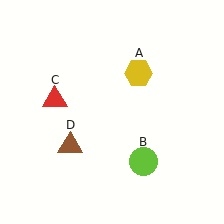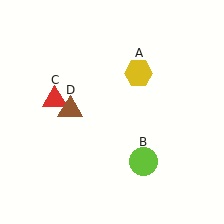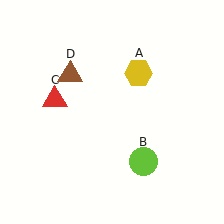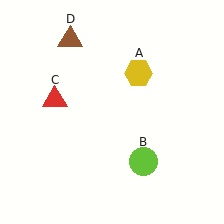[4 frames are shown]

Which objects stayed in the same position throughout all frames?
Yellow hexagon (object A) and lime circle (object B) and red triangle (object C) remained stationary.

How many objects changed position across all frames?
1 object changed position: brown triangle (object D).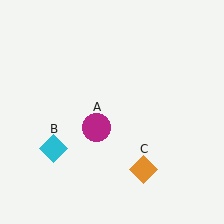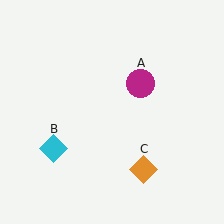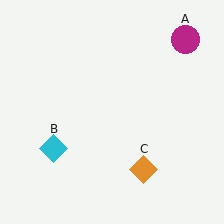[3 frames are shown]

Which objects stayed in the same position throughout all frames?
Cyan diamond (object B) and orange diamond (object C) remained stationary.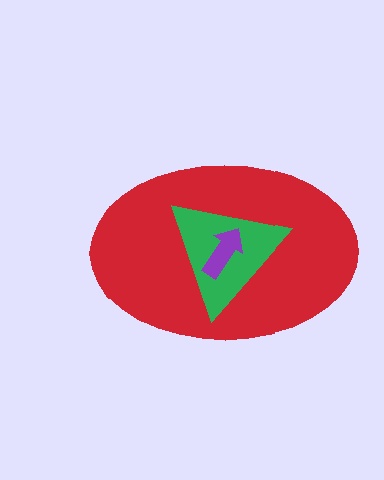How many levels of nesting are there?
3.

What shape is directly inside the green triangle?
The purple arrow.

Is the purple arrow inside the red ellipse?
Yes.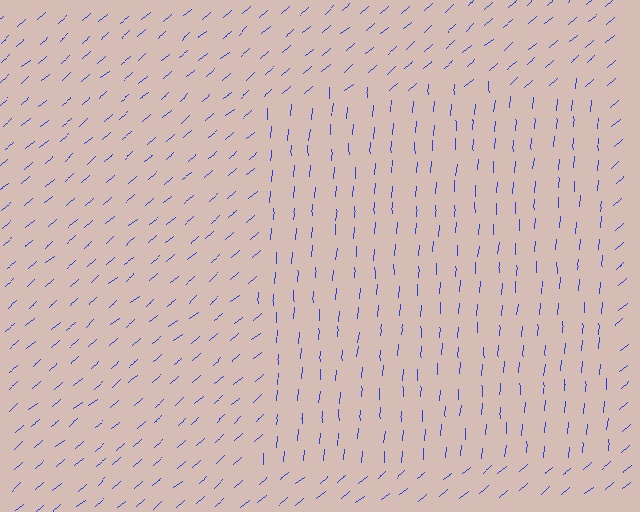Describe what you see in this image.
The image is filled with small blue line segments. A rectangle region in the image has lines oriented differently from the surrounding lines, creating a visible texture boundary.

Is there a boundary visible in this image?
Yes, there is a texture boundary formed by a change in line orientation.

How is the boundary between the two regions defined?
The boundary is defined purely by a change in line orientation (approximately 45 degrees difference). All lines are the same color and thickness.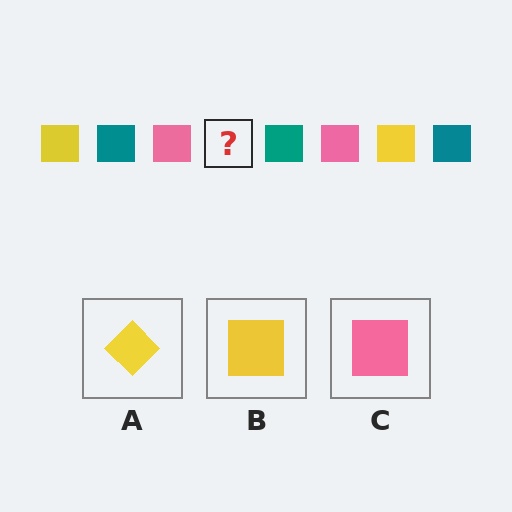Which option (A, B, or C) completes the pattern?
B.